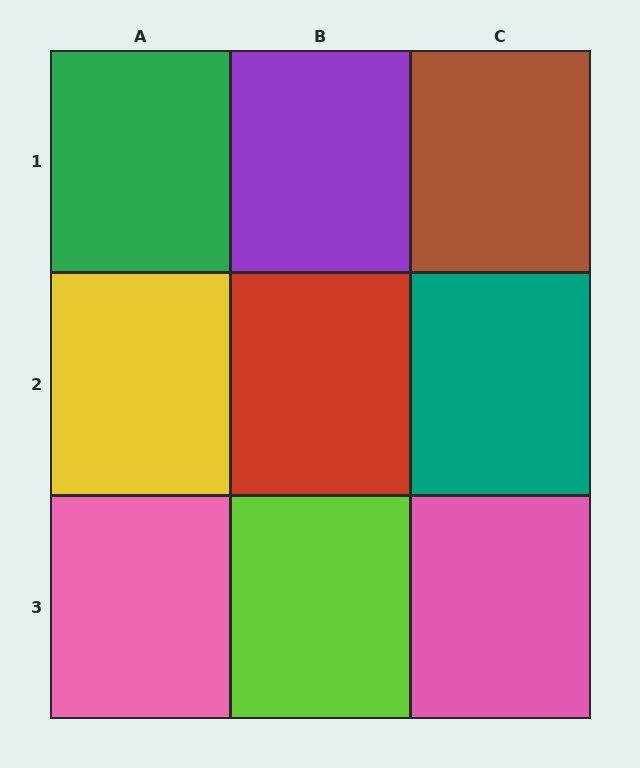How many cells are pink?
2 cells are pink.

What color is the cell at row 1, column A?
Green.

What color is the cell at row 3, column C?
Pink.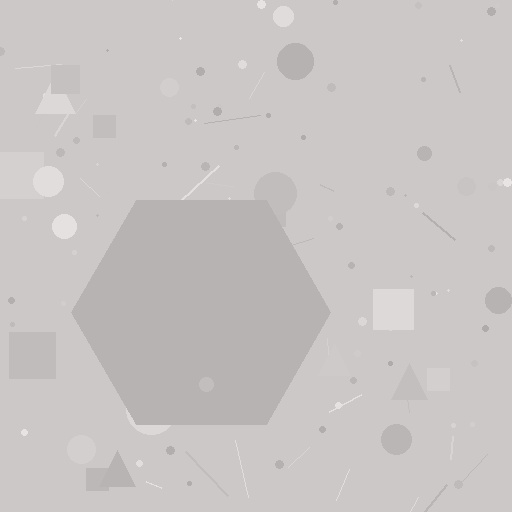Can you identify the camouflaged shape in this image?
The camouflaged shape is a hexagon.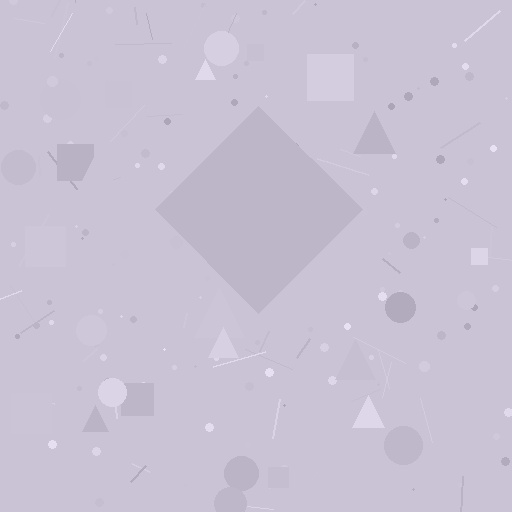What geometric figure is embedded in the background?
A diamond is embedded in the background.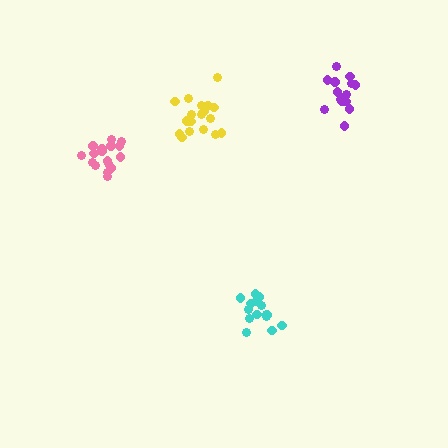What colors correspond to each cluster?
The clusters are colored: yellow, cyan, purple, pink.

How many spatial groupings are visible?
There are 4 spatial groupings.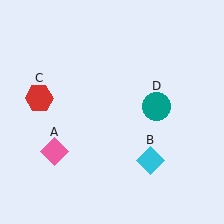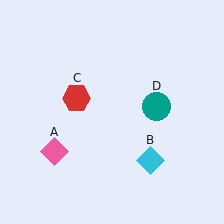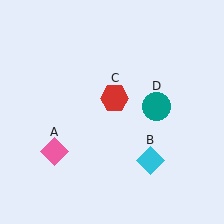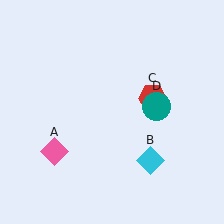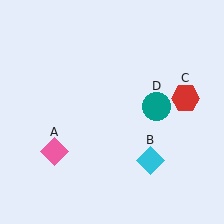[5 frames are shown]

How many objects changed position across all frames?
1 object changed position: red hexagon (object C).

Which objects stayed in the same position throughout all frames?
Pink diamond (object A) and cyan diamond (object B) and teal circle (object D) remained stationary.